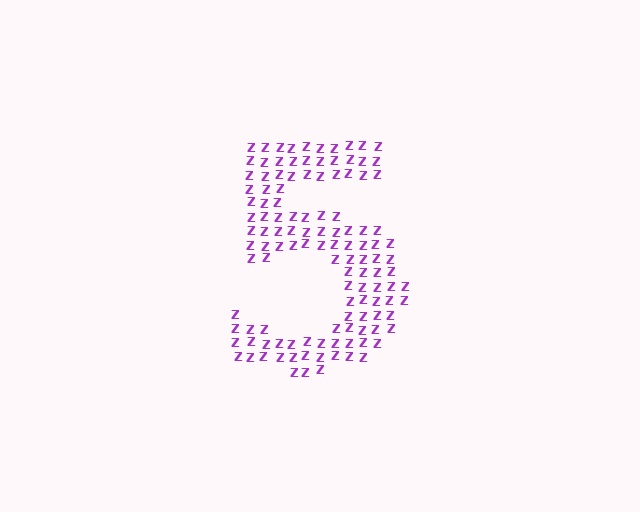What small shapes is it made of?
It is made of small letter Z's.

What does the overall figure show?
The overall figure shows the digit 5.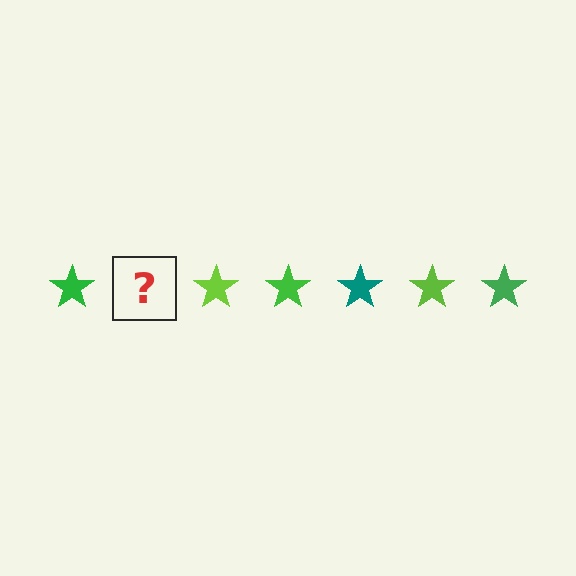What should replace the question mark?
The question mark should be replaced with a teal star.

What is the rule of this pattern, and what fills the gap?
The rule is that the pattern cycles through green, teal, lime stars. The gap should be filled with a teal star.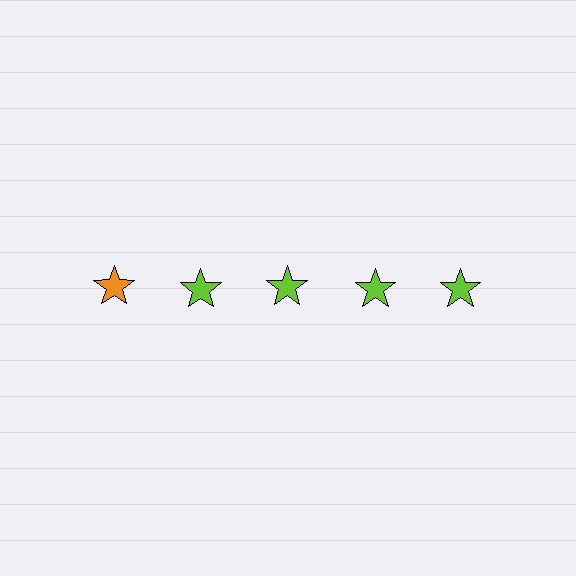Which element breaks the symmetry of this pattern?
The orange star in the top row, leftmost column breaks the symmetry. All other shapes are lime stars.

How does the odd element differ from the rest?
It has a different color: orange instead of lime.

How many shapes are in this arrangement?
There are 5 shapes arranged in a grid pattern.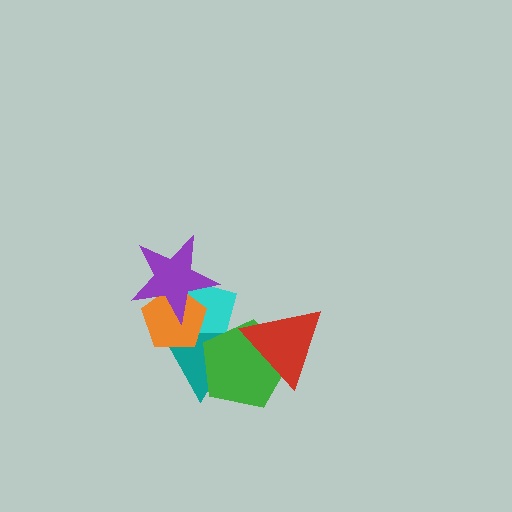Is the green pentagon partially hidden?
Yes, it is partially covered by another shape.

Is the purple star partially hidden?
No, no other shape covers it.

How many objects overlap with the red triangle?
2 objects overlap with the red triangle.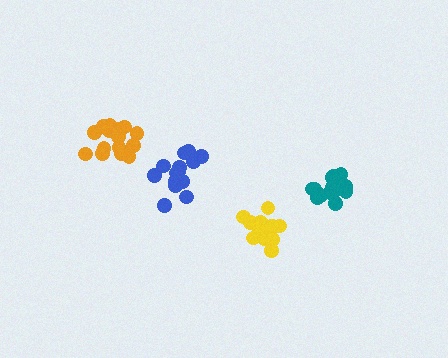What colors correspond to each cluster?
The clusters are colored: orange, yellow, teal, blue.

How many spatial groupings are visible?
There are 4 spatial groupings.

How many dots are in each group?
Group 1: 16 dots, Group 2: 13 dots, Group 3: 14 dots, Group 4: 14 dots (57 total).